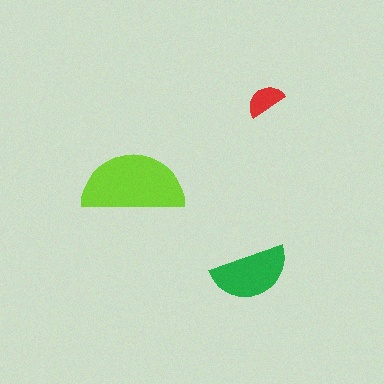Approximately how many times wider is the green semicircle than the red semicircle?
About 2 times wider.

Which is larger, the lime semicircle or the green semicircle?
The lime one.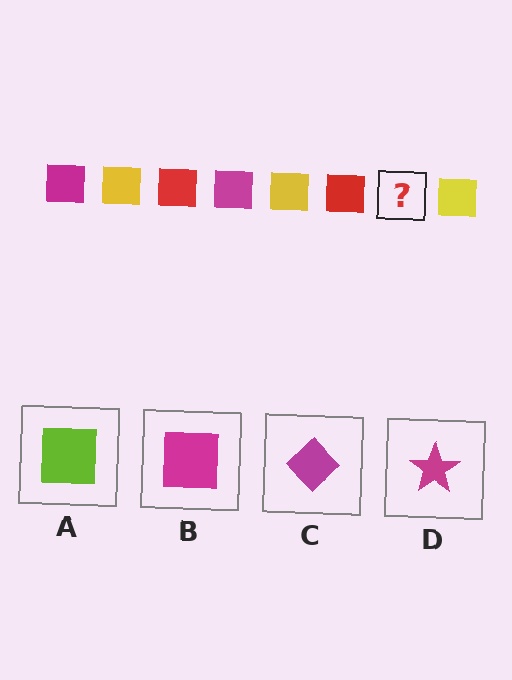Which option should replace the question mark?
Option B.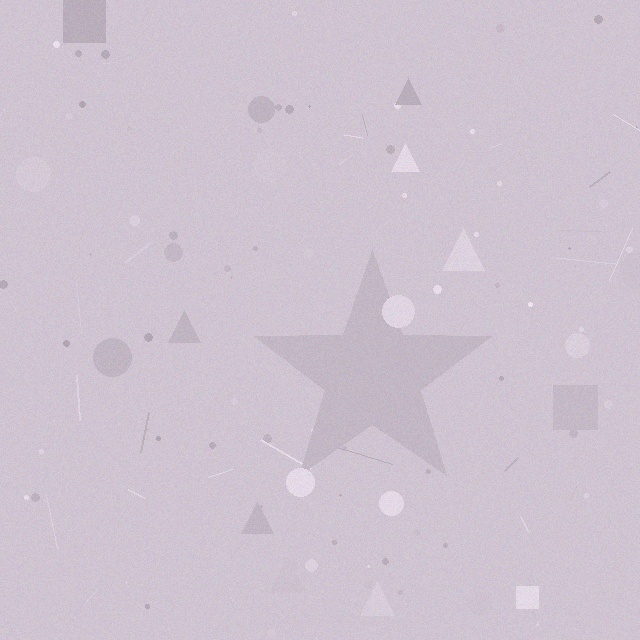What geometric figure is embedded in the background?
A star is embedded in the background.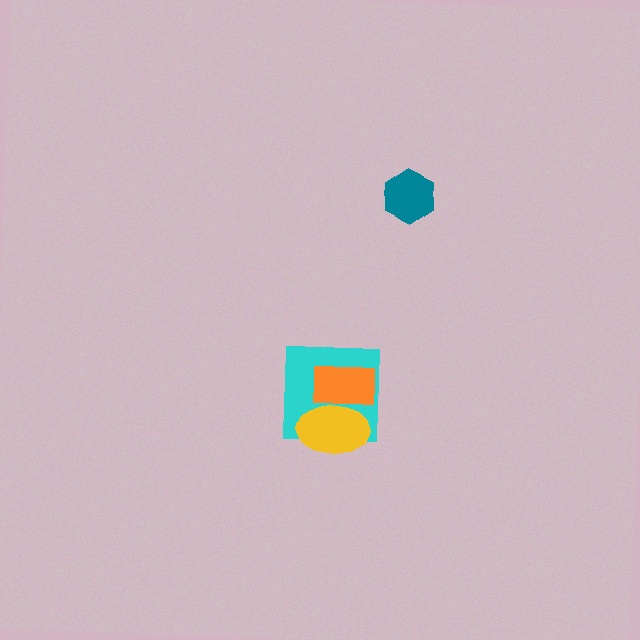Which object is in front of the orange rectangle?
The yellow ellipse is in front of the orange rectangle.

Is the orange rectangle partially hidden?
Yes, it is partially covered by another shape.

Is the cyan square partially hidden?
Yes, it is partially covered by another shape.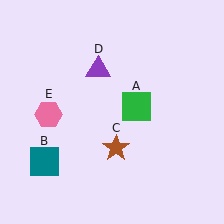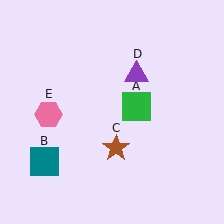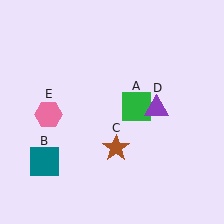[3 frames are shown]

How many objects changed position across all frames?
1 object changed position: purple triangle (object D).